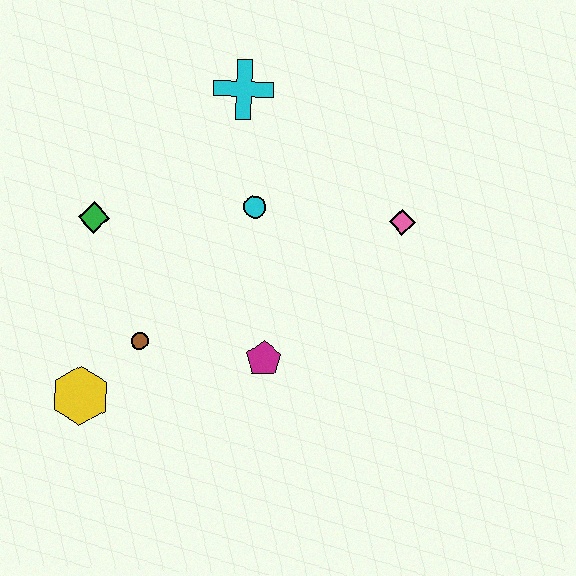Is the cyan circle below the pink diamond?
No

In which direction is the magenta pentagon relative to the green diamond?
The magenta pentagon is to the right of the green diamond.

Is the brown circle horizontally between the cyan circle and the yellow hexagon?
Yes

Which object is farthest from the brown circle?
The pink diamond is farthest from the brown circle.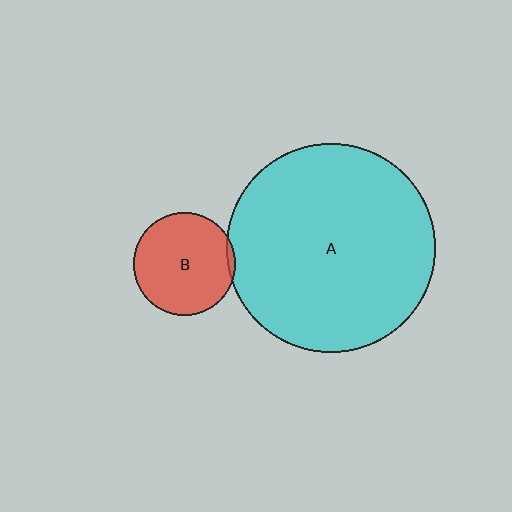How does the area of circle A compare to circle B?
Approximately 4.2 times.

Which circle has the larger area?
Circle A (cyan).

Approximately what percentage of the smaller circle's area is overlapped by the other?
Approximately 5%.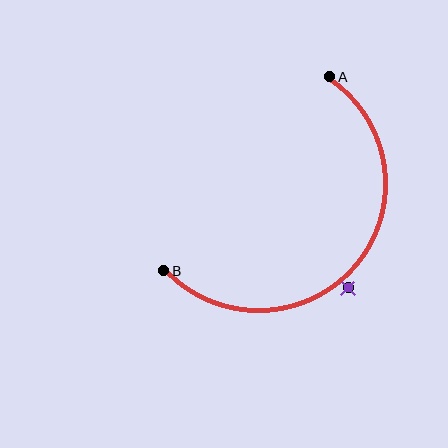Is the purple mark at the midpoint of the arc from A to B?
No — the purple mark does not lie on the arc at all. It sits slightly outside the curve.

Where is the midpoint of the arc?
The arc midpoint is the point on the curve farthest from the straight line joining A and B. It sits below and to the right of that line.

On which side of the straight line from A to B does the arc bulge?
The arc bulges below and to the right of the straight line connecting A and B.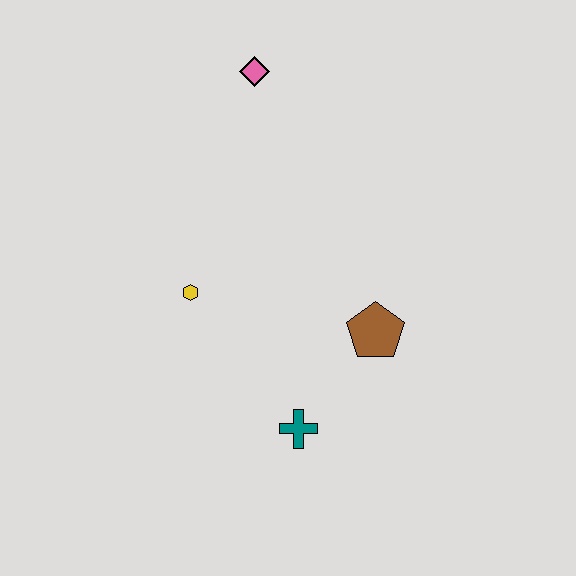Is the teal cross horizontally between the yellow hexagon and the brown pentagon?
Yes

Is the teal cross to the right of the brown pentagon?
No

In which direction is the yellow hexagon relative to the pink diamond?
The yellow hexagon is below the pink diamond.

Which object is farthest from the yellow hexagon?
The pink diamond is farthest from the yellow hexagon.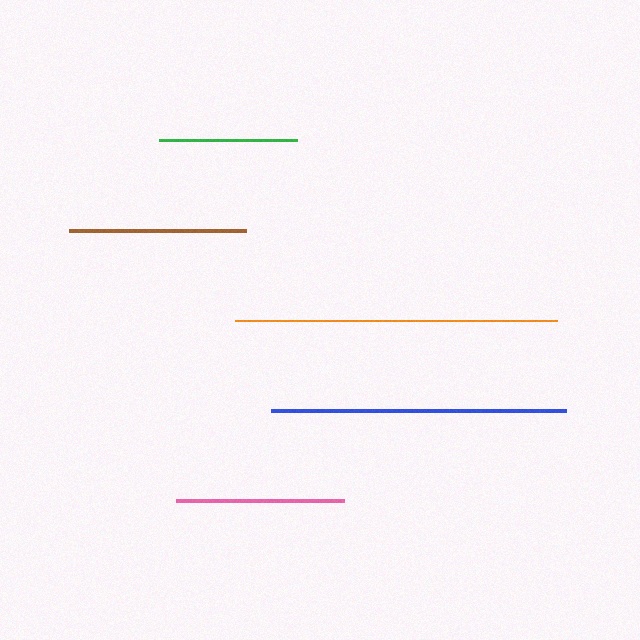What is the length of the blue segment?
The blue segment is approximately 296 pixels long.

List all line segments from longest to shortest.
From longest to shortest: orange, blue, brown, pink, green.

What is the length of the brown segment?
The brown segment is approximately 176 pixels long.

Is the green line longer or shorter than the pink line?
The pink line is longer than the green line.